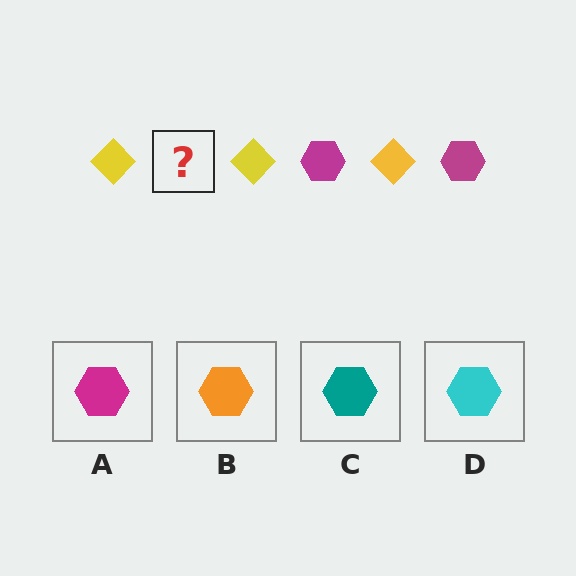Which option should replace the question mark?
Option A.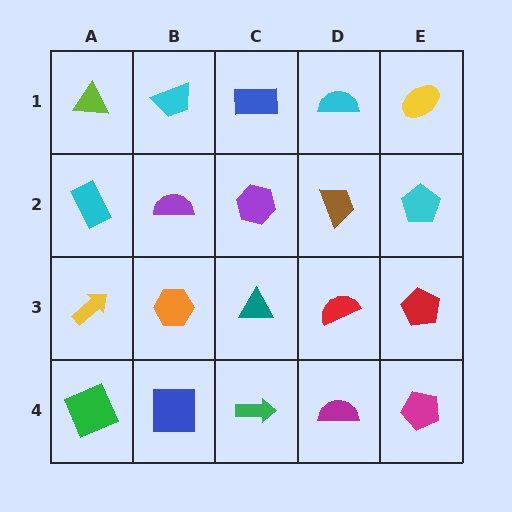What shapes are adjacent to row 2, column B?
A cyan trapezoid (row 1, column B), an orange hexagon (row 3, column B), a cyan rectangle (row 2, column A), a purple hexagon (row 2, column C).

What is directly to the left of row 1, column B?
A lime triangle.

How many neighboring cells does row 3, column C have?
4.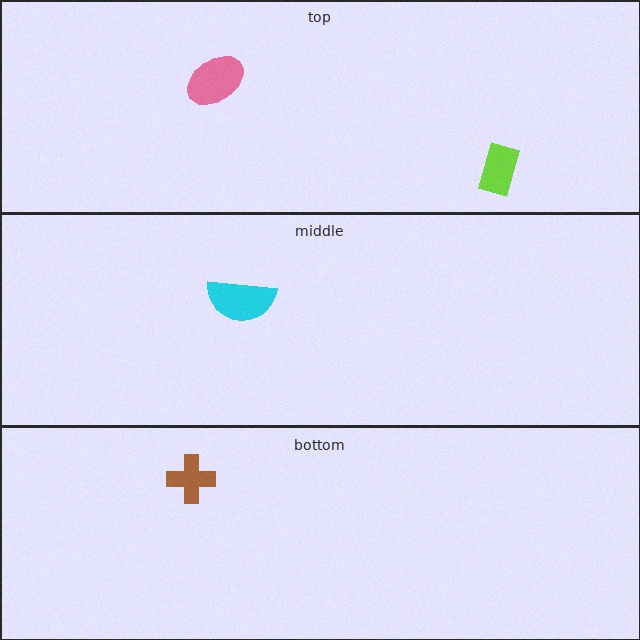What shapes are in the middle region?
The cyan semicircle.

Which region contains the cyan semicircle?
The middle region.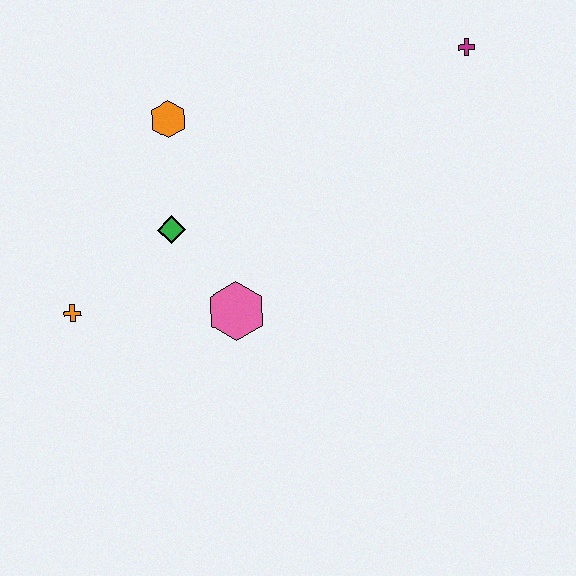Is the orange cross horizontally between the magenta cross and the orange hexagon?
No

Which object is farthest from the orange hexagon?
The magenta cross is farthest from the orange hexagon.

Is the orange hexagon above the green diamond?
Yes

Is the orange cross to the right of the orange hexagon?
No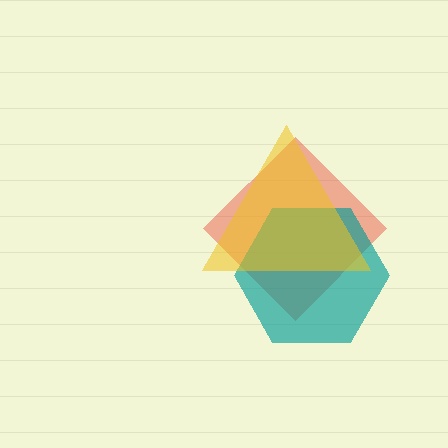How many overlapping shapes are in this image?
There are 3 overlapping shapes in the image.